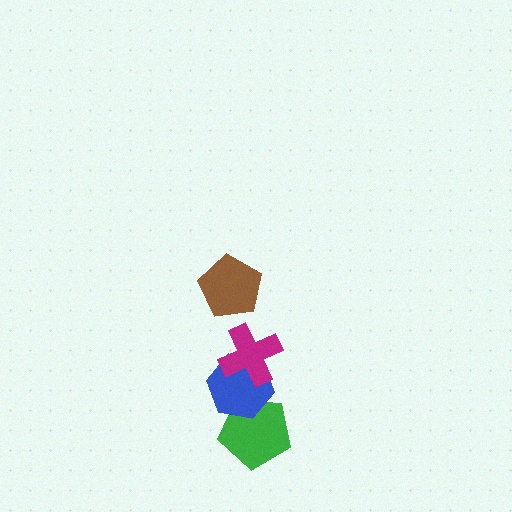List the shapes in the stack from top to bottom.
From top to bottom: the brown pentagon, the magenta cross, the blue hexagon, the green pentagon.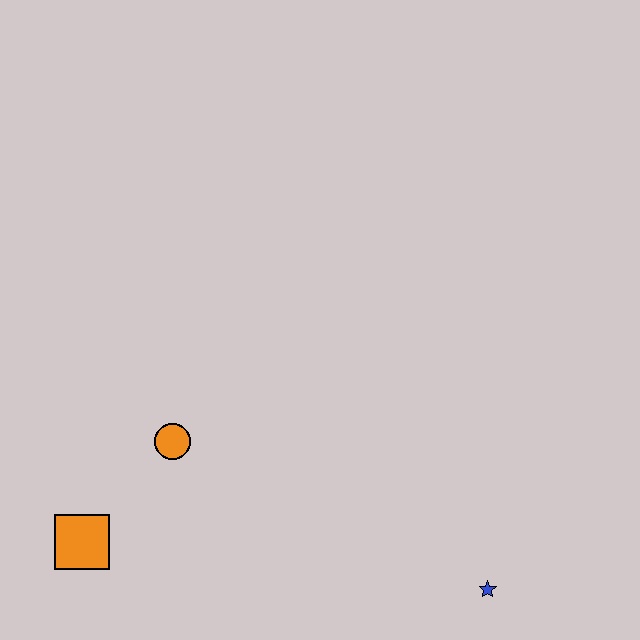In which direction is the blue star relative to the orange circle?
The blue star is to the right of the orange circle.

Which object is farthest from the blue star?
The orange square is farthest from the blue star.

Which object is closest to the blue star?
The orange circle is closest to the blue star.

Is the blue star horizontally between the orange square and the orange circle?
No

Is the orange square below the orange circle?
Yes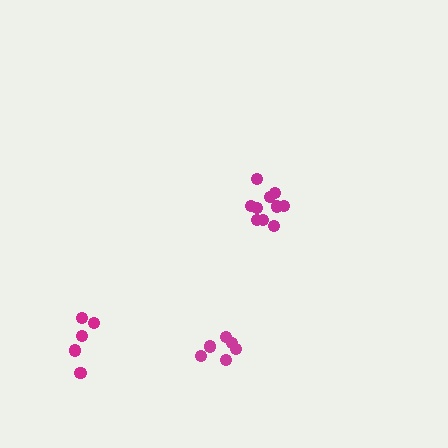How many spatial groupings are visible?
There are 3 spatial groupings.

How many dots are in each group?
Group 1: 6 dots, Group 2: 10 dots, Group 3: 5 dots (21 total).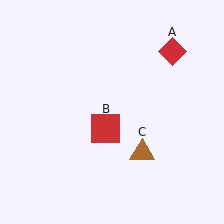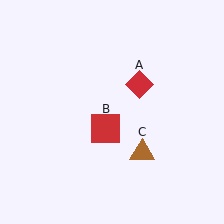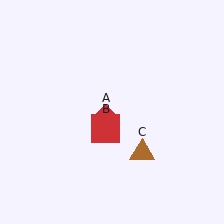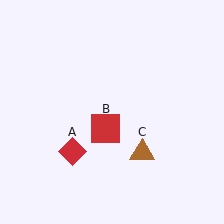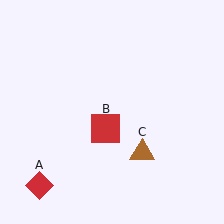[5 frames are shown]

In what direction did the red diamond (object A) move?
The red diamond (object A) moved down and to the left.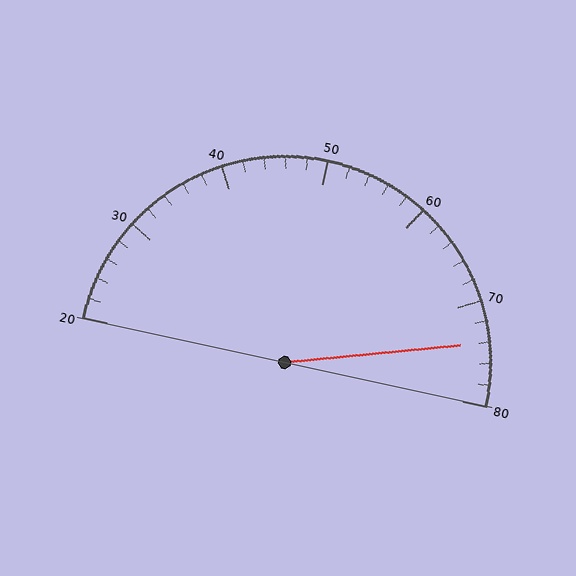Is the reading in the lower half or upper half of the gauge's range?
The reading is in the upper half of the range (20 to 80).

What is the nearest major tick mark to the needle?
The nearest major tick mark is 70.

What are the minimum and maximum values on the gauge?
The gauge ranges from 20 to 80.